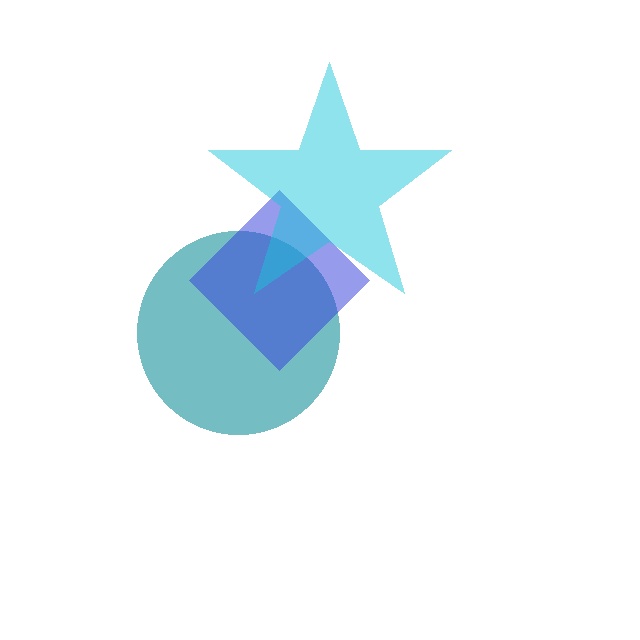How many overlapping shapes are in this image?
There are 3 overlapping shapes in the image.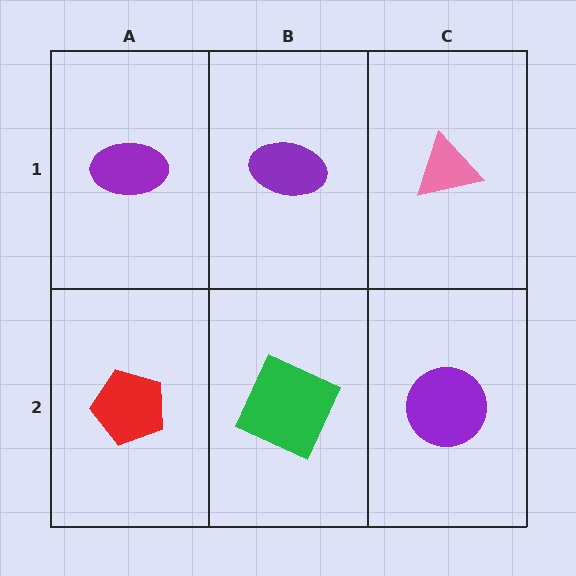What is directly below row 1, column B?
A green square.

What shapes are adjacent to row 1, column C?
A purple circle (row 2, column C), a purple ellipse (row 1, column B).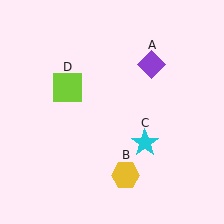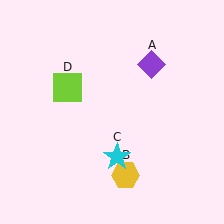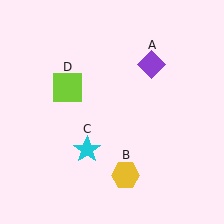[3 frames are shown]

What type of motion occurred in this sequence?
The cyan star (object C) rotated clockwise around the center of the scene.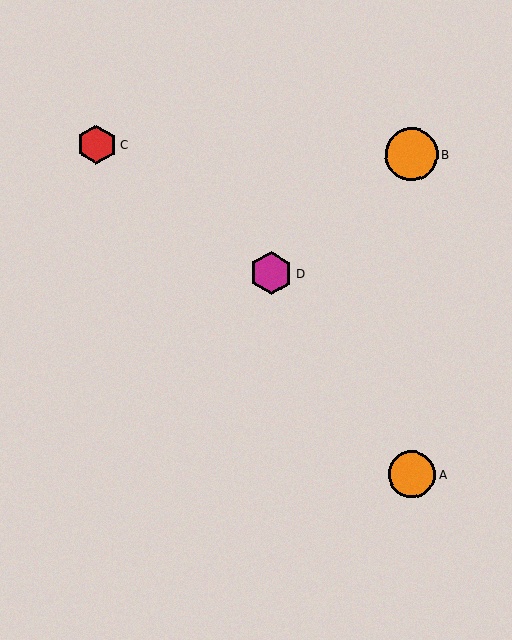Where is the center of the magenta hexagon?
The center of the magenta hexagon is at (271, 273).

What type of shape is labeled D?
Shape D is a magenta hexagon.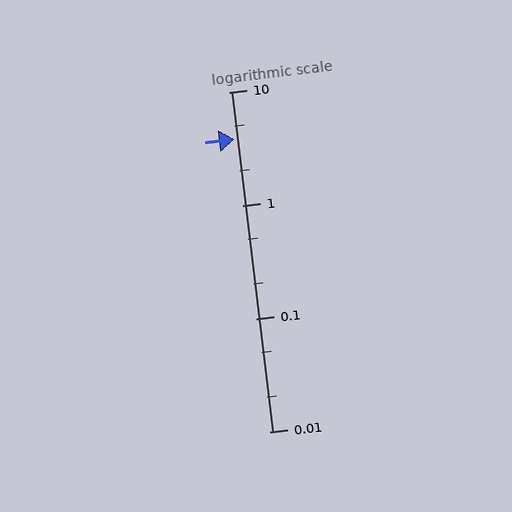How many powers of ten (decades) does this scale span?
The scale spans 3 decades, from 0.01 to 10.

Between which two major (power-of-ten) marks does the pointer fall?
The pointer is between 1 and 10.